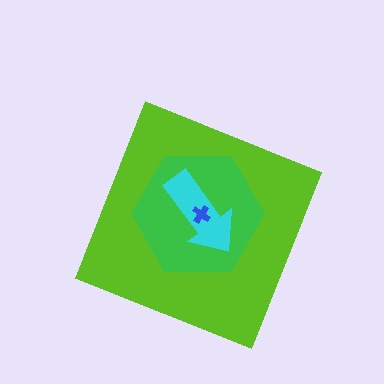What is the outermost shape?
The lime diamond.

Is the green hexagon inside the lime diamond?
Yes.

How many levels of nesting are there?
4.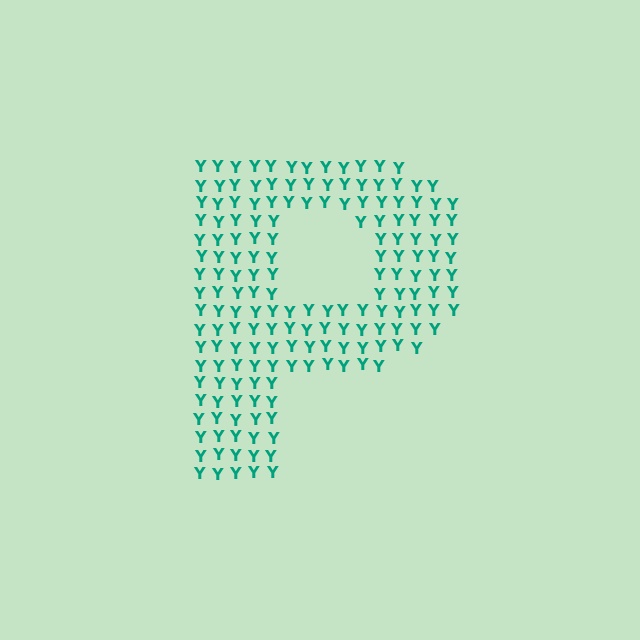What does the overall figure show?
The overall figure shows the letter P.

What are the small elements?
The small elements are letter Y's.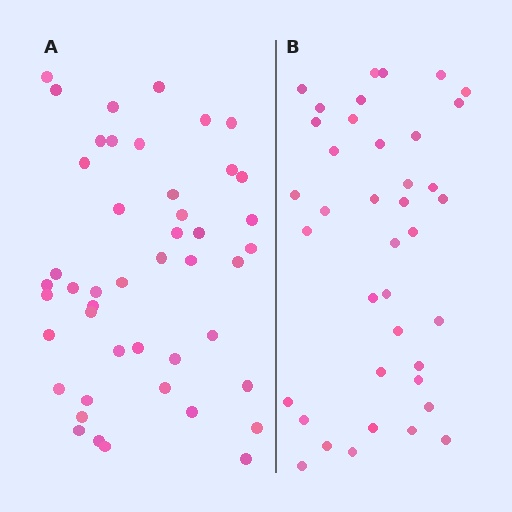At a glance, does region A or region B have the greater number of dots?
Region A (the left region) has more dots.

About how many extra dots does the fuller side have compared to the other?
Region A has roughly 8 or so more dots than region B.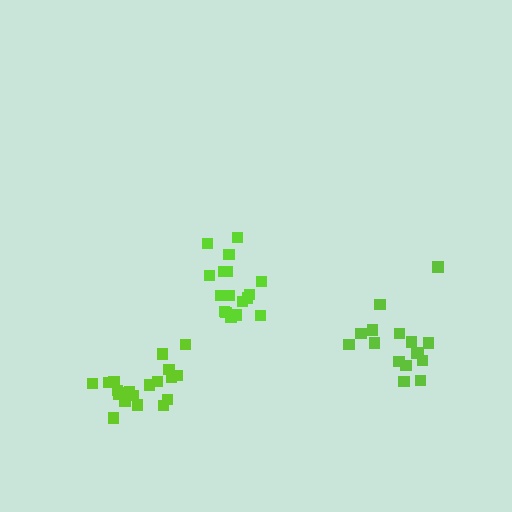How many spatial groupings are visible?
There are 3 spatial groupings.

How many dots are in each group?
Group 1: 16 dots, Group 2: 17 dots, Group 3: 20 dots (53 total).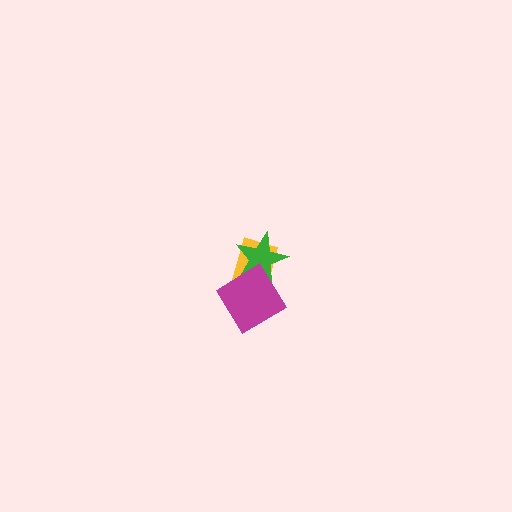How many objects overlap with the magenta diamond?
2 objects overlap with the magenta diamond.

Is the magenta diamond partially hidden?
No, no other shape covers it.